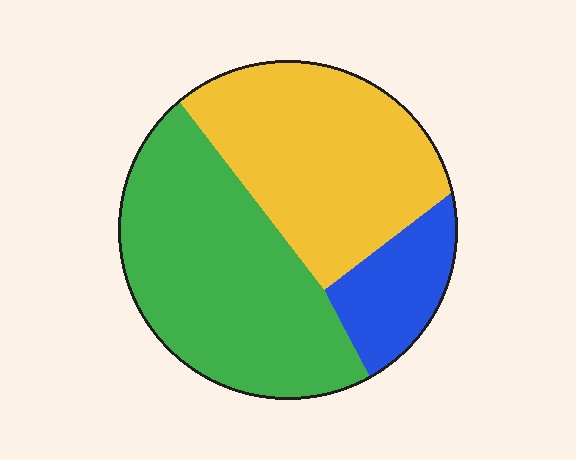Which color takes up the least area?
Blue, at roughly 15%.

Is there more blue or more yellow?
Yellow.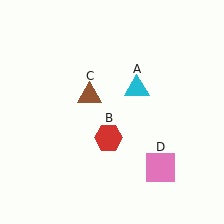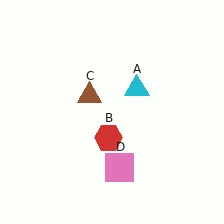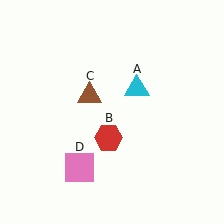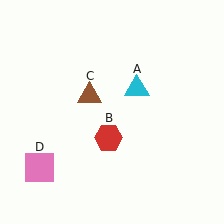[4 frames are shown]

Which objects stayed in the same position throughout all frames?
Cyan triangle (object A) and red hexagon (object B) and brown triangle (object C) remained stationary.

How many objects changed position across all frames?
1 object changed position: pink square (object D).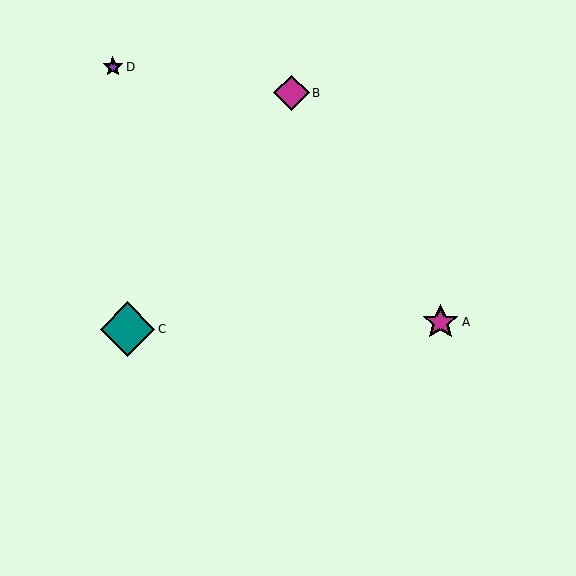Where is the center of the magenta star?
The center of the magenta star is at (441, 322).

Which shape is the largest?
The teal diamond (labeled C) is the largest.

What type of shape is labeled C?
Shape C is a teal diamond.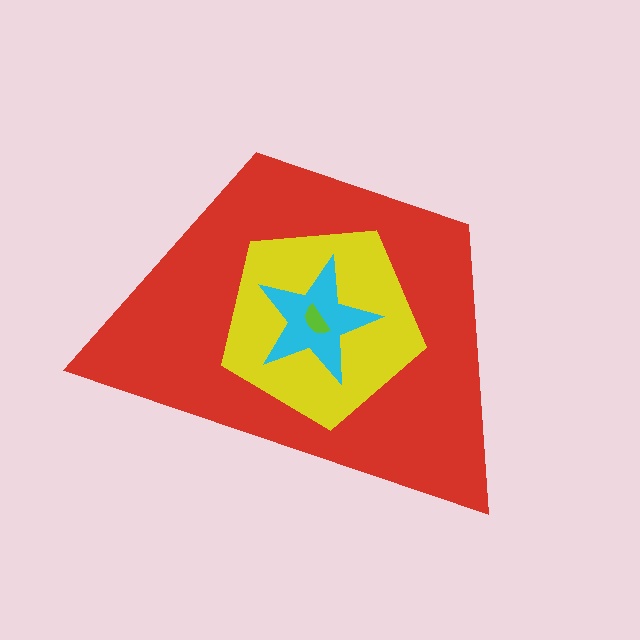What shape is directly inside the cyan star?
The lime semicircle.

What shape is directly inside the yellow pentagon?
The cyan star.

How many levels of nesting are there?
4.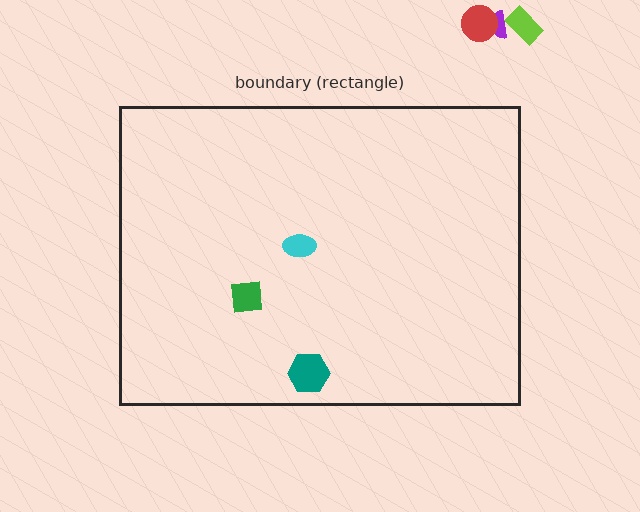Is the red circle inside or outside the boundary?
Outside.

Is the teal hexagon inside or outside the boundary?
Inside.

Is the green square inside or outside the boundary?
Inside.